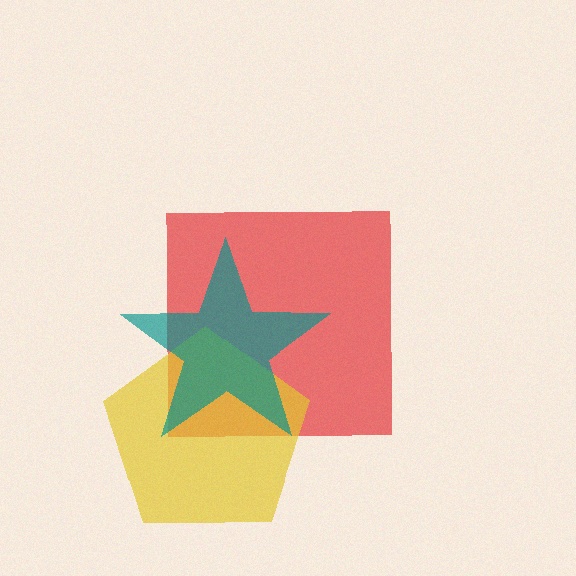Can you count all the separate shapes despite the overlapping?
Yes, there are 3 separate shapes.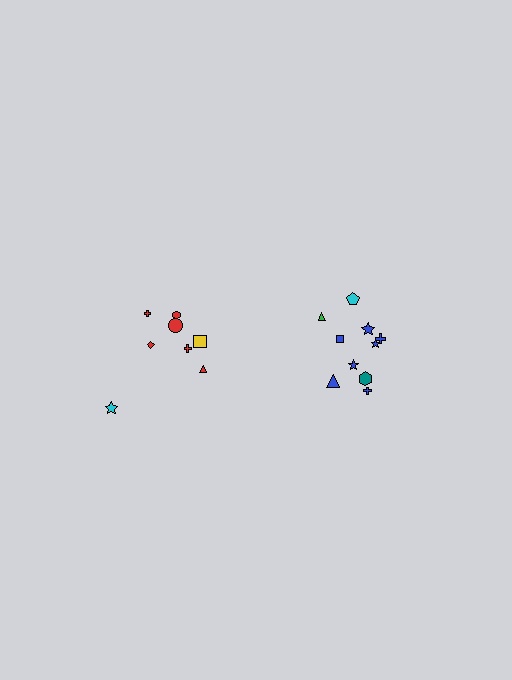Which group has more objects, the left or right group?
The right group.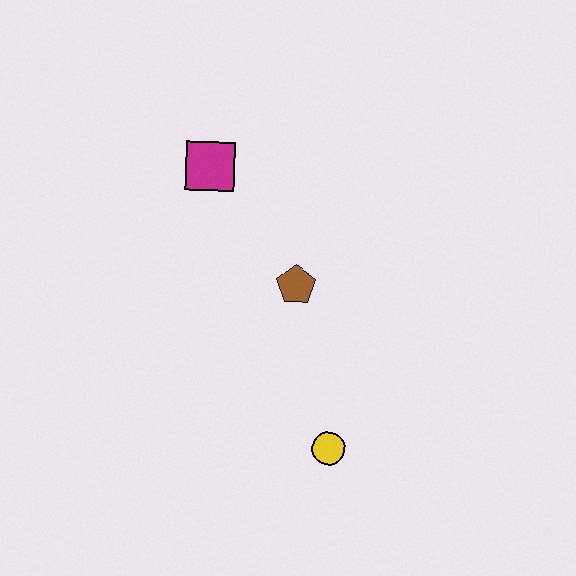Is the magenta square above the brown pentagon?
Yes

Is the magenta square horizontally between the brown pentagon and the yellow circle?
No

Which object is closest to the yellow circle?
The brown pentagon is closest to the yellow circle.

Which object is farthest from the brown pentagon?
The yellow circle is farthest from the brown pentagon.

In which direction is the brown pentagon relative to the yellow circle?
The brown pentagon is above the yellow circle.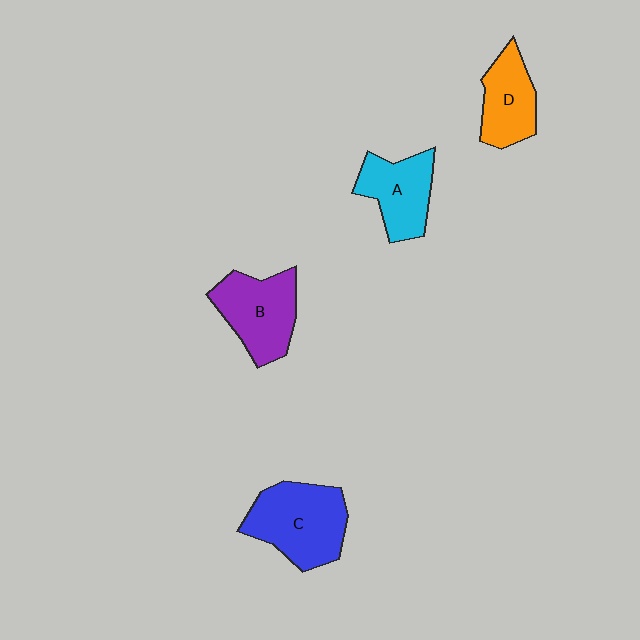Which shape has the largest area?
Shape C (blue).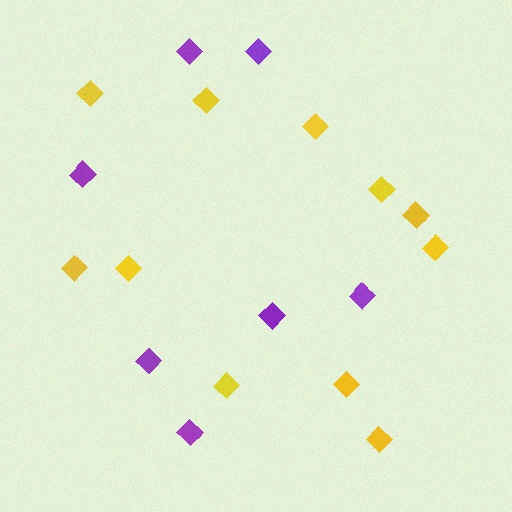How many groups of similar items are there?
There are 2 groups: one group of yellow diamonds (11) and one group of purple diamonds (7).